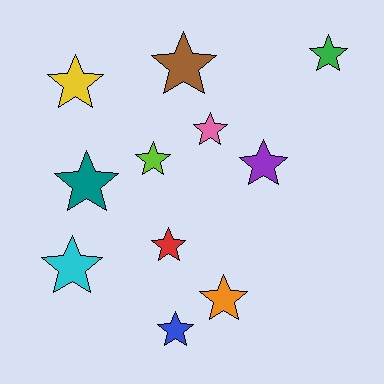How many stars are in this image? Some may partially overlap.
There are 11 stars.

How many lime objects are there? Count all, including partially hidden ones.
There is 1 lime object.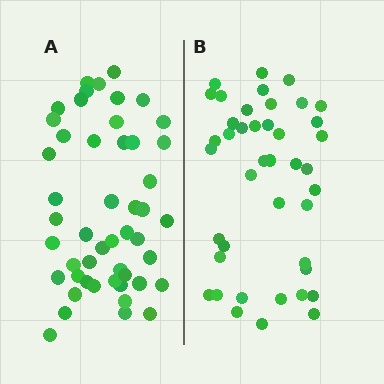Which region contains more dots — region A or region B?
Region A (the left region) has more dots.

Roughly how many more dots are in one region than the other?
Region A has roughly 8 or so more dots than region B.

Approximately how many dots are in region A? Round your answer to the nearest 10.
About 50 dots. (The exact count is 49, which rounds to 50.)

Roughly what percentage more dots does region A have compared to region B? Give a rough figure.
About 15% more.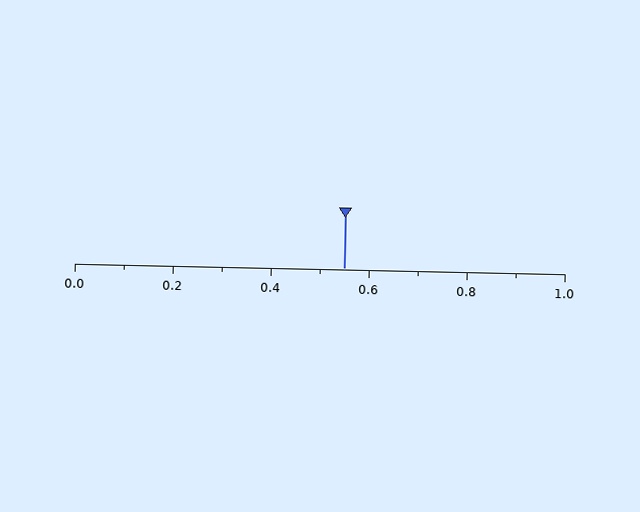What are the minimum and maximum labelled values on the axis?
The axis runs from 0.0 to 1.0.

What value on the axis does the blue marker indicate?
The marker indicates approximately 0.55.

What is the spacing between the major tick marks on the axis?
The major ticks are spaced 0.2 apart.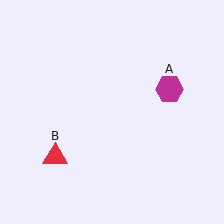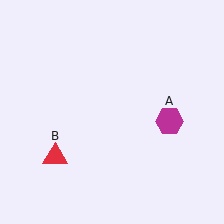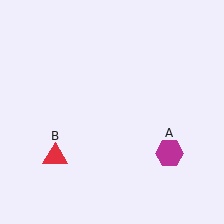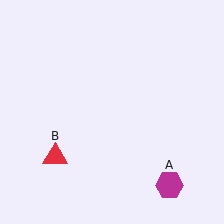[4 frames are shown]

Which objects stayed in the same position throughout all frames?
Red triangle (object B) remained stationary.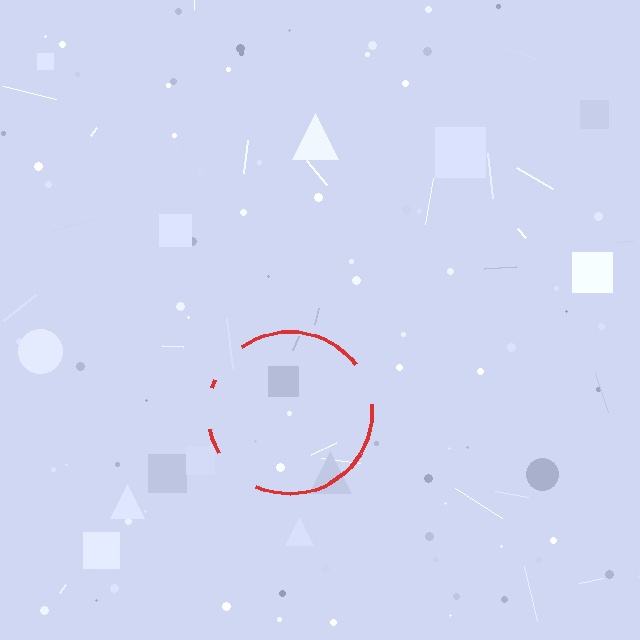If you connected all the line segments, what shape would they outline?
They would outline a circle.